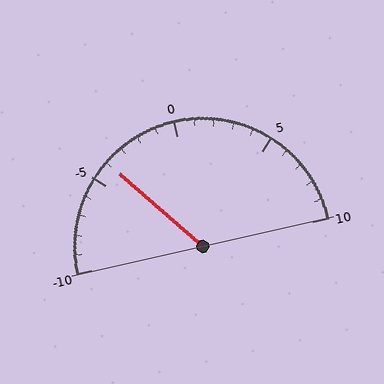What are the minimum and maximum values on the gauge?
The gauge ranges from -10 to 10.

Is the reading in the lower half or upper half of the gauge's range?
The reading is in the lower half of the range (-10 to 10).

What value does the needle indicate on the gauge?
The needle indicates approximately -4.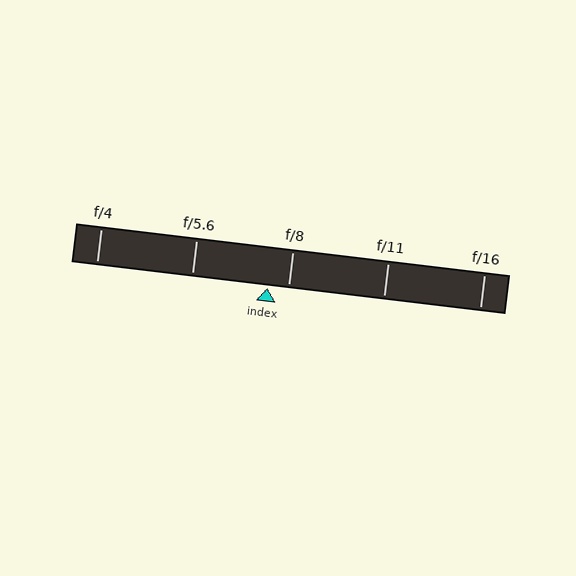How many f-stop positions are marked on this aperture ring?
There are 5 f-stop positions marked.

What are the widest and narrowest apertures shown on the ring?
The widest aperture shown is f/4 and the narrowest is f/16.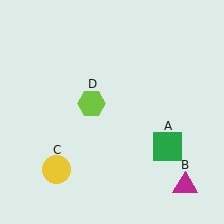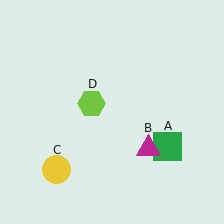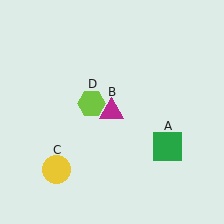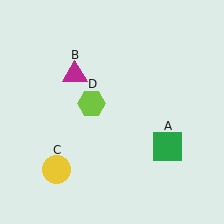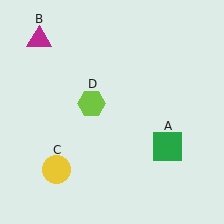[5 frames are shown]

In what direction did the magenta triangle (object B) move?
The magenta triangle (object B) moved up and to the left.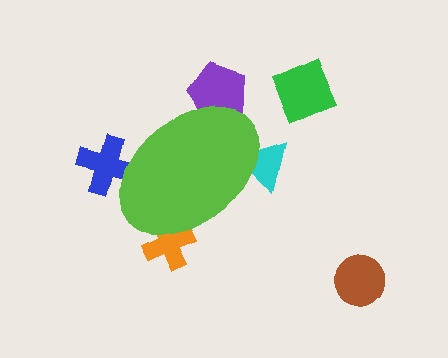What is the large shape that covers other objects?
A lime ellipse.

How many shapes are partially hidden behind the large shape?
4 shapes are partially hidden.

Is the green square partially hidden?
No, the green square is fully visible.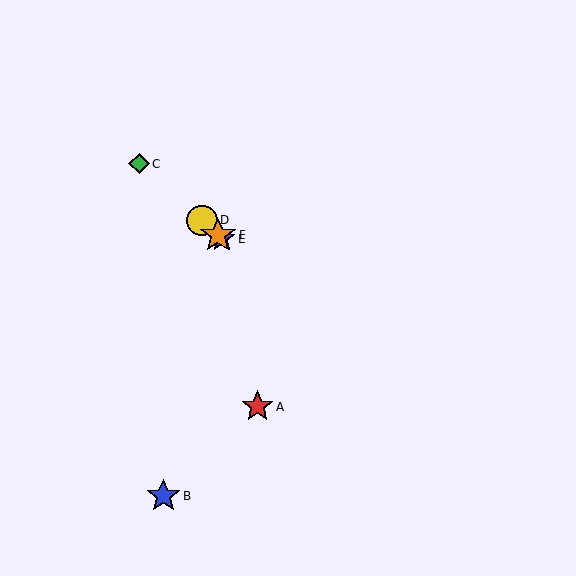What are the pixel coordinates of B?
Object B is at (163, 496).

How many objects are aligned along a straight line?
4 objects (C, D, E, F) are aligned along a straight line.